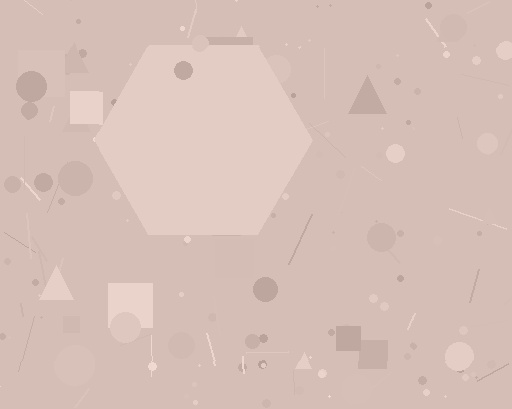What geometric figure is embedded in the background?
A hexagon is embedded in the background.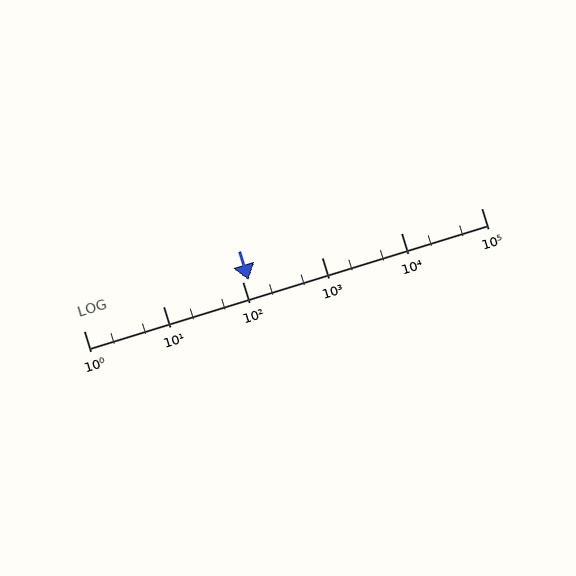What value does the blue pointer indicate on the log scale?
The pointer indicates approximately 120.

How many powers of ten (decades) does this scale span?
The scale spans 5 decades, from 1 to 100000.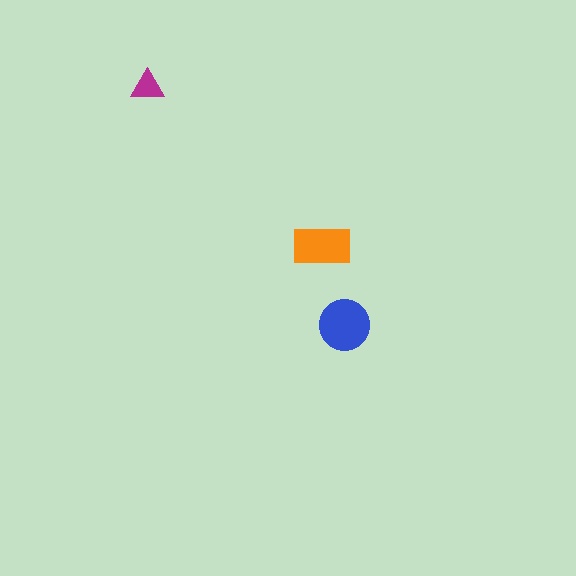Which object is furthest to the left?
The magenta triangle is leftmost.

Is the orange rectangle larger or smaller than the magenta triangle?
Larger.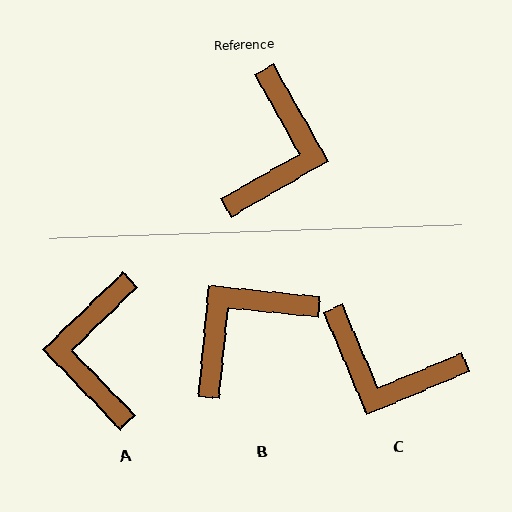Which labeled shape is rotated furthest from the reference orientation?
A, about 166 degrees away.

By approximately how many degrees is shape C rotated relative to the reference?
Approximately 97 degrees clockwise.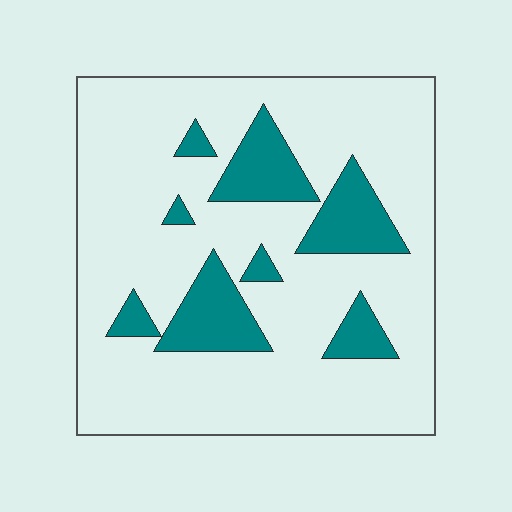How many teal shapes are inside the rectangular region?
8.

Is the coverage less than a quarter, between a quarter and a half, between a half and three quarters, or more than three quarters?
Less than a quarter.